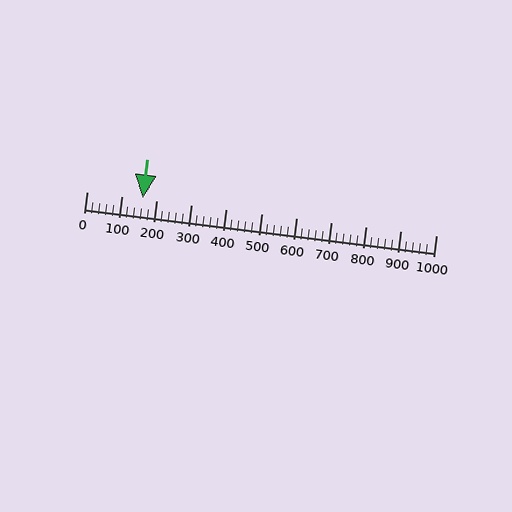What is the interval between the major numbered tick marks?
The major tick marks are spaced 100 units apart.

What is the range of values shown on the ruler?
The ruler shows values from 0 to 1000.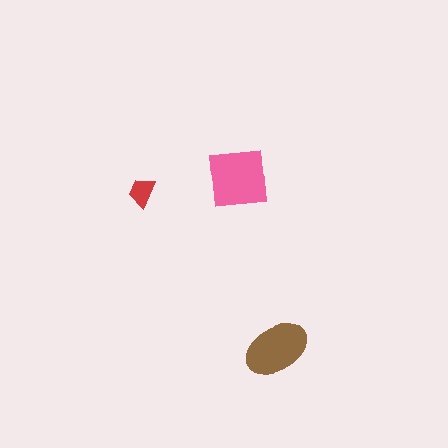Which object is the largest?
The pink square.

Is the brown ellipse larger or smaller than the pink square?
Smaller.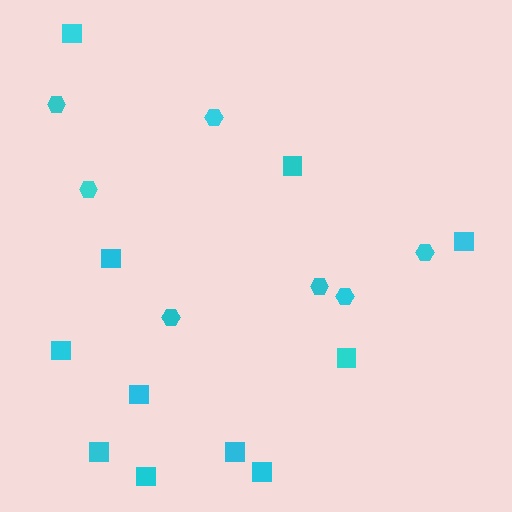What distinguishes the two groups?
There are 2 groups: one group of hexagons (7) and one group of squares (11).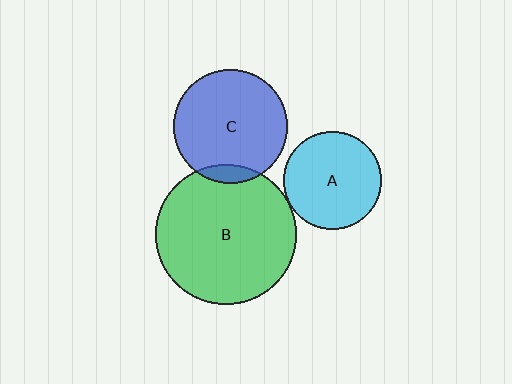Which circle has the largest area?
Circle B (green).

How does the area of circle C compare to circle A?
Approximately 1.4 times.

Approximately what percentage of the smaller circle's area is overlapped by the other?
Approximately 10%.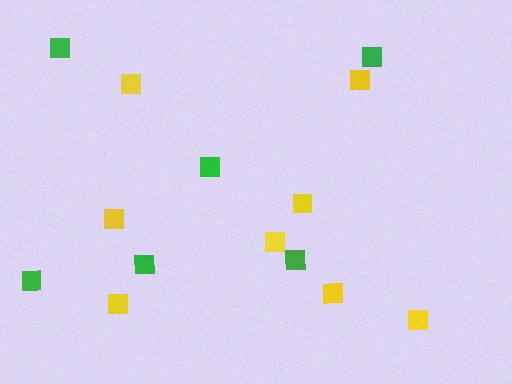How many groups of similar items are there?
There are 2 groups: one group of yellow squares (8) and one group of green squares (6).